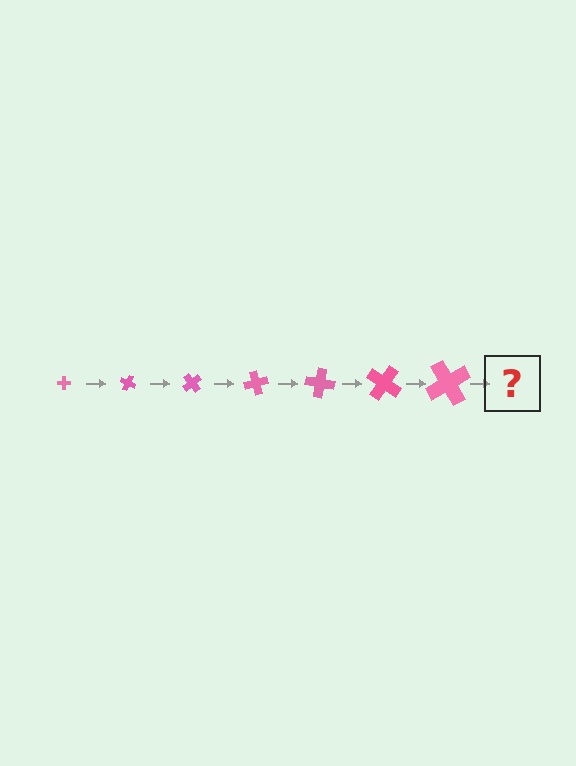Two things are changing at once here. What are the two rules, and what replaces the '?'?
The two rules are that the cross grows larger each step and it rotates 25 degrees each step. The '?' should be a cross, larger than the previous one and rotated 175 degrees from the start.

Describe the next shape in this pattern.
It should be a cross, larger than the previous one and rotated 175 degrees from the start.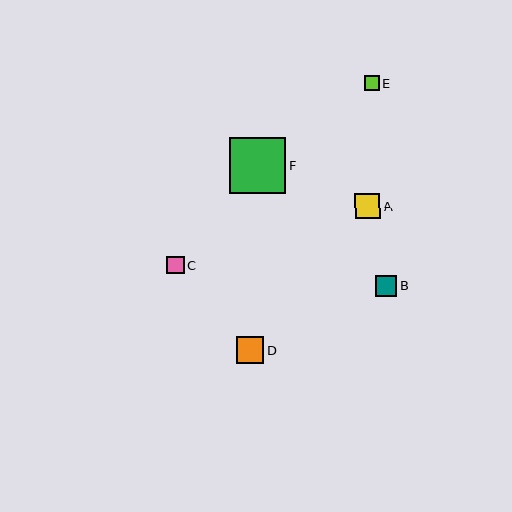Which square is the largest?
Square F is the largest with a size of approximately 56 pixels.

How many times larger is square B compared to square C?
Square B is approximately 1.2 times the size of square C.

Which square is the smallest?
Square E is the smallest with a size of approximately 15 pixels.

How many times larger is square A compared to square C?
Square A is approximately 1.4 times the size of square C.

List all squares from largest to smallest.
From largest to smallest: F, D, A, B, C, E.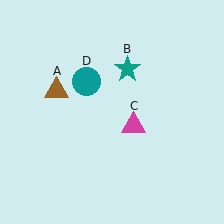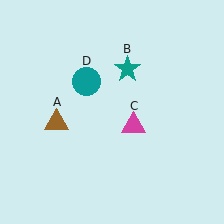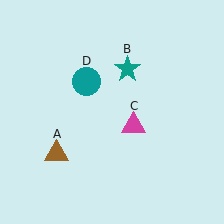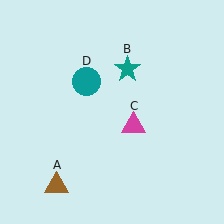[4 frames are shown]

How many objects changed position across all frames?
1 object changed position: brown triangle (object A).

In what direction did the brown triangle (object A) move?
The brown triangle (object A) moved down.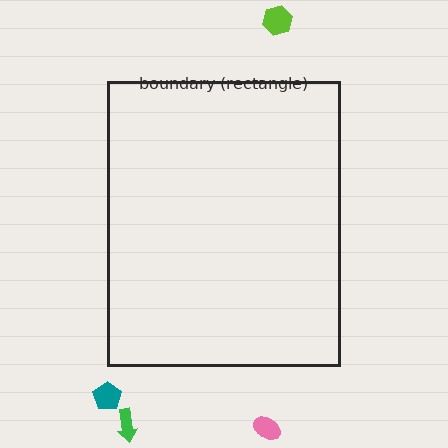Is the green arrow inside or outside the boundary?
Outside.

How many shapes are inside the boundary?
0 inside, 4 outside.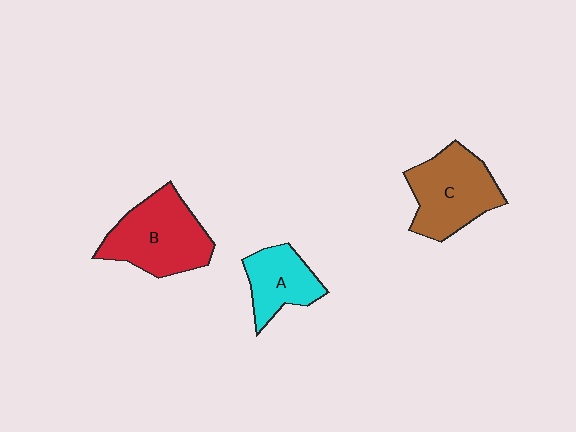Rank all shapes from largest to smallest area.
From largest to smallest: B (red), C (brown), A (cyan).